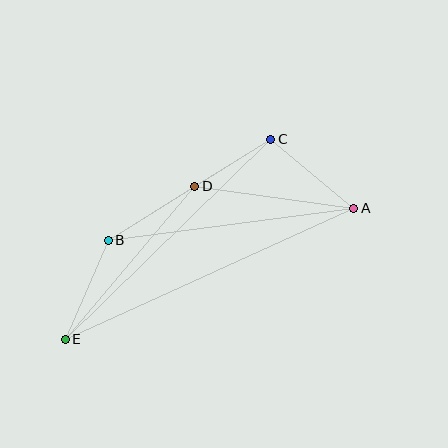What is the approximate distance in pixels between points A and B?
The distance between A and B is approximately 247 pixels.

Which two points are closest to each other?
Points C and D are closest to each other.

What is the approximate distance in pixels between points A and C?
The distance between A and C is approximately 108 pixels.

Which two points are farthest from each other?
Points A and E are farthest from each other.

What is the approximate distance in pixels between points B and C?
The distance between B and C is approximately 191 pixels.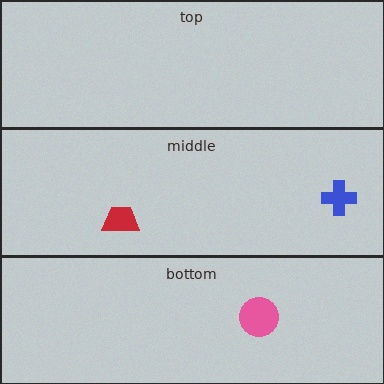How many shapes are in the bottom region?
1.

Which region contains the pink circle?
The bottom region.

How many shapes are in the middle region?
2.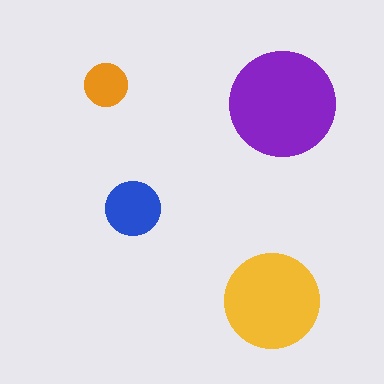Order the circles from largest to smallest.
the purple one, the yellow one, the blue one, the orange one.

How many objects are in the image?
There are 4 objects in the image.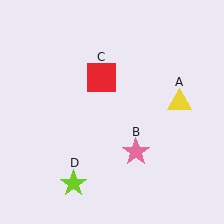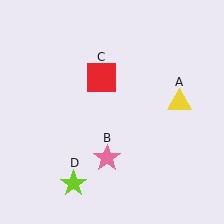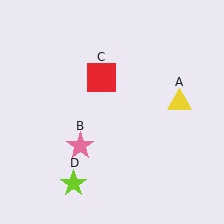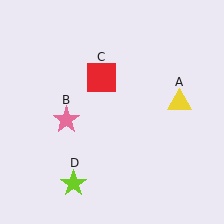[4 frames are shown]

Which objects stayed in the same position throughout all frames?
Yellow triangle (object A) and red square (object C) and lime star (object D) remained stationary.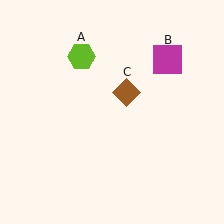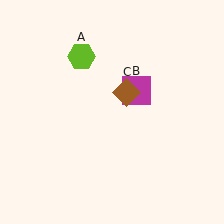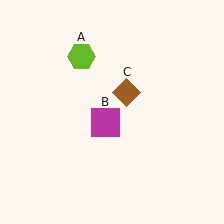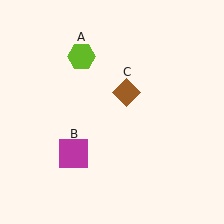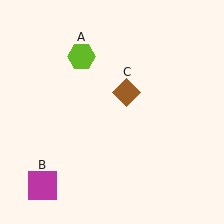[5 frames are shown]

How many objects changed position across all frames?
1 object changed position: magenta square (object B).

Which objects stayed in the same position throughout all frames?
Lime hexagon (object A) and brown diamond (object C) remained stationary.